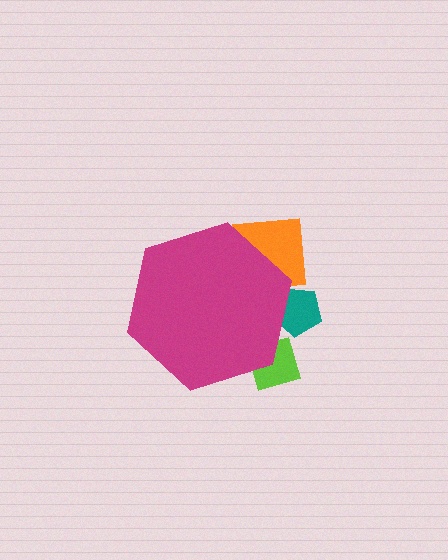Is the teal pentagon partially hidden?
Yes, the teal pentagon is partially hidden behind the magenta hexagon.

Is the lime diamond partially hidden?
Yes, the lime diamond is partially hidden behind the magenta hexagon.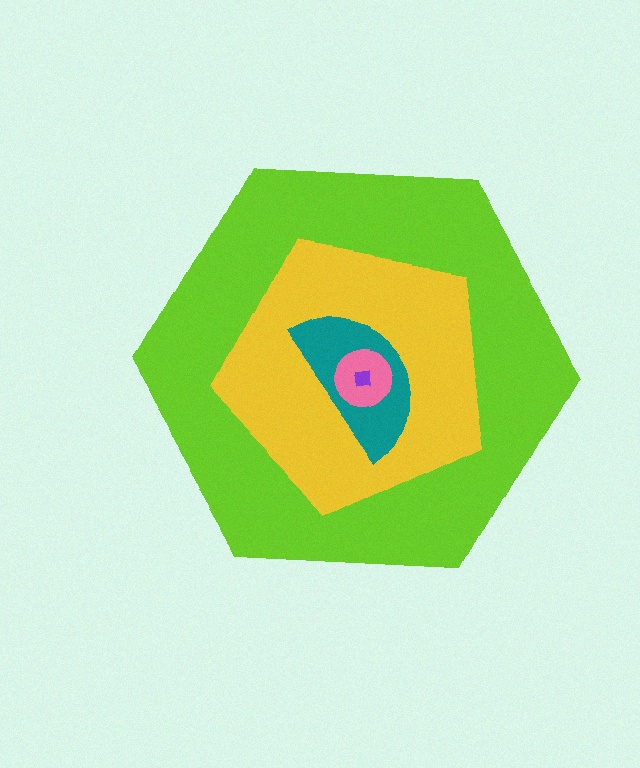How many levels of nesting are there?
5.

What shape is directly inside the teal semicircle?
The pink circle.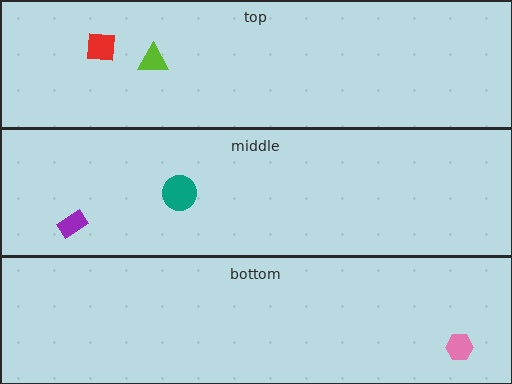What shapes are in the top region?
The lime triangle, the red square.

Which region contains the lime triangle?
The top region.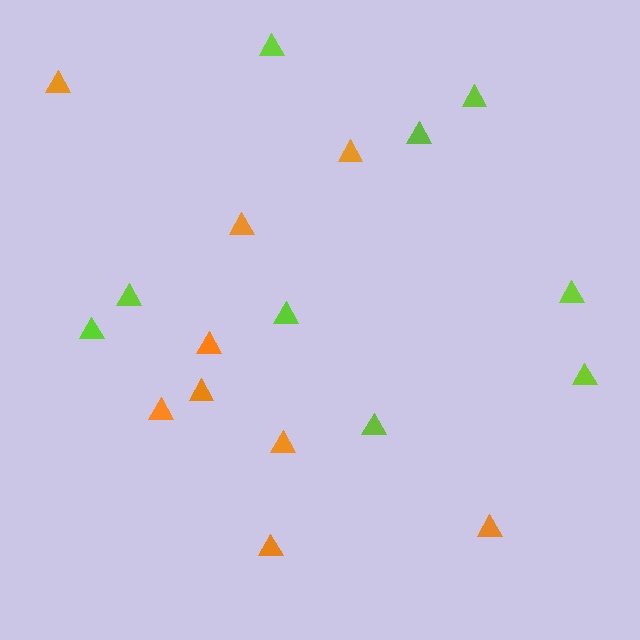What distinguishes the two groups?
There are 2 groups: one group of lime triangles (9) and one group of orange triangles (9).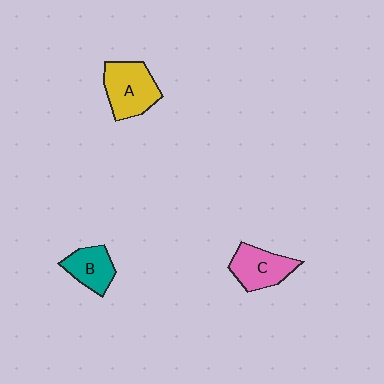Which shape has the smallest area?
Shape B (teal).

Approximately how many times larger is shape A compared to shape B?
Approximately 1.5 times.